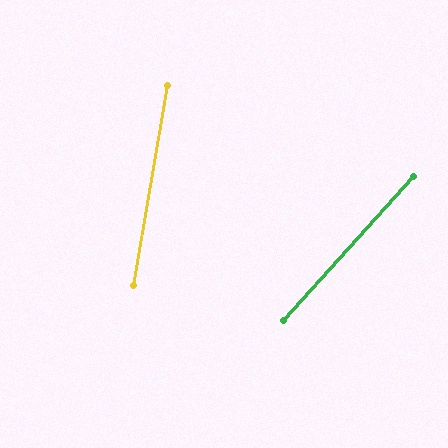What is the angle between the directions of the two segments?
Approximately 32 degrees.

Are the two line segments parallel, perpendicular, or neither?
Neither parallel nor perpendicular — they differ by about 32°.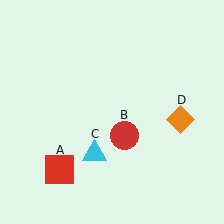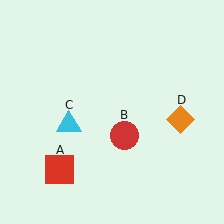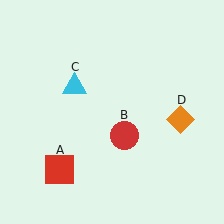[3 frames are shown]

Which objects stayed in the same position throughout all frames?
Red square (object A) and red circle (object B) and orange diamond (object D) remained stationary.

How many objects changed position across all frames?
1 object changed position: cyan triangle (object C).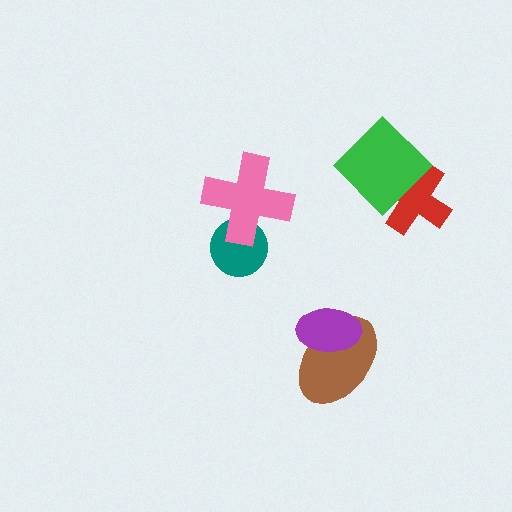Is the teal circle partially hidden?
Yes, it is partially covered by another shape.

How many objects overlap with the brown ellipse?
1 object overlaps with the brown ellipse.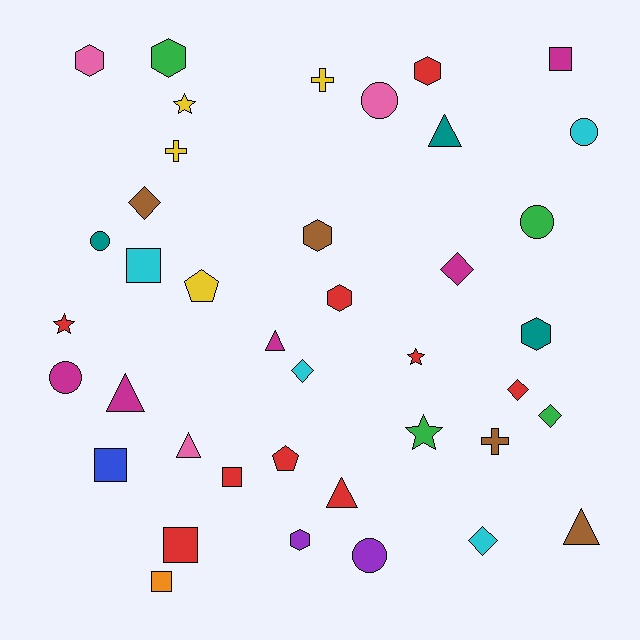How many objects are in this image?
There are 40 objects.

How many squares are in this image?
There are 6 squares.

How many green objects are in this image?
There are 4 green objects.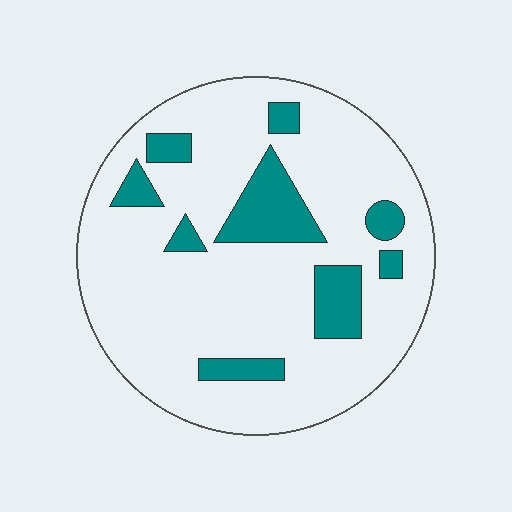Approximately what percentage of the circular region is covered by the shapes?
Approximately 20%.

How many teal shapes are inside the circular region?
9.